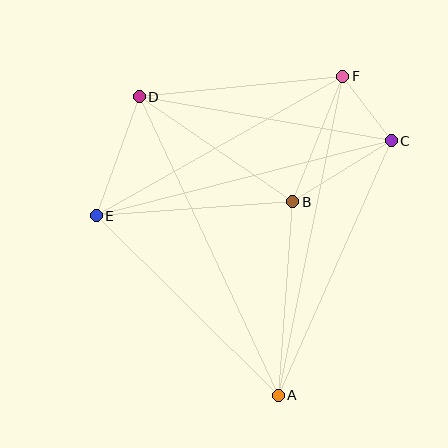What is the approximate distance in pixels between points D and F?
The distance between D and F is approximately 205 pixels.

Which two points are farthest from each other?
Points A and D are farthest from each other.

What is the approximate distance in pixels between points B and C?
The distance between B and C is approximately 116 pixels.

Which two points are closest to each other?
Points C and F are closest to each other.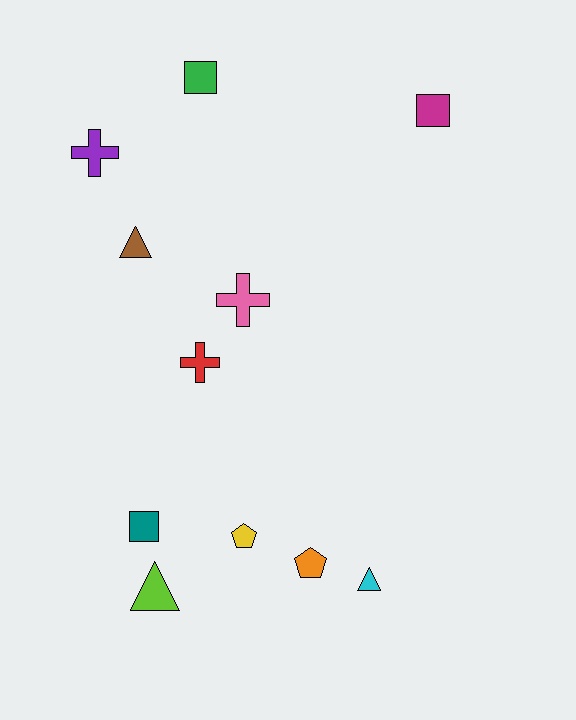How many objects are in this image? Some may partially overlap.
There are 11 objects.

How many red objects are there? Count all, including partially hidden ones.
There is 1 red object.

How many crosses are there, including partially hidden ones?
There are 3 crosses.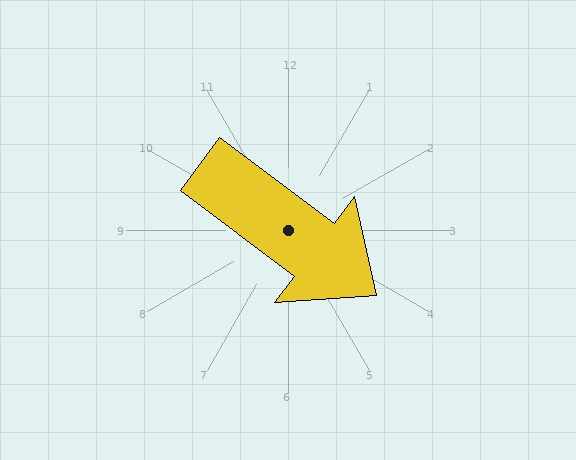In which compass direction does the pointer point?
Southeast.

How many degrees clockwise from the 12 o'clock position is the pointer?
Approximately 127 degrees.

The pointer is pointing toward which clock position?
Roughly 4 o'clock.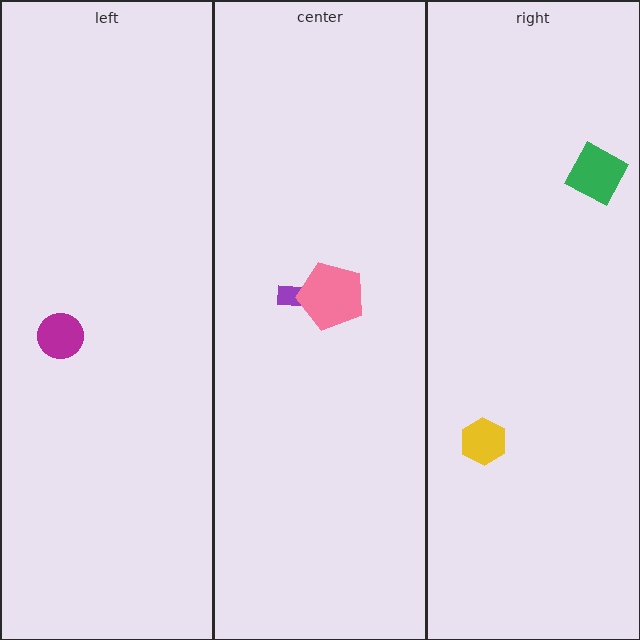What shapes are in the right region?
The yellow hexagon, the green diamond.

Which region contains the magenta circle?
The left region.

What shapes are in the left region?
The magenta circle.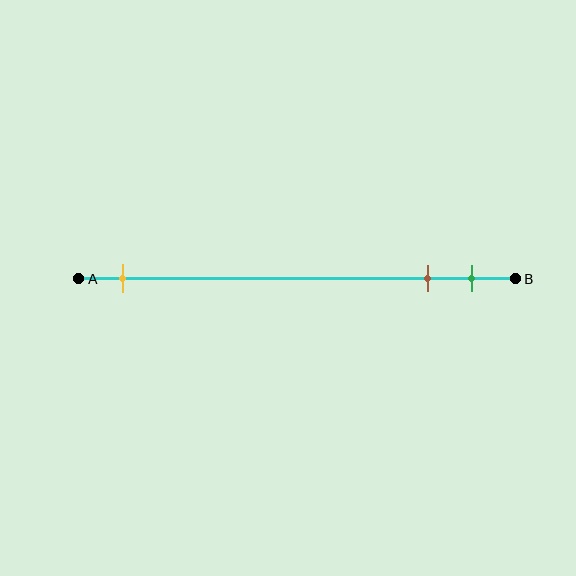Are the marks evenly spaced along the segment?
No, the marks are not evenly spaced.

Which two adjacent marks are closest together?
The brown and green marks are the closest adjacent pair.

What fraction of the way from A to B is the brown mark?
The brown mark is approximately 80% (0.8) of the way from A to B.